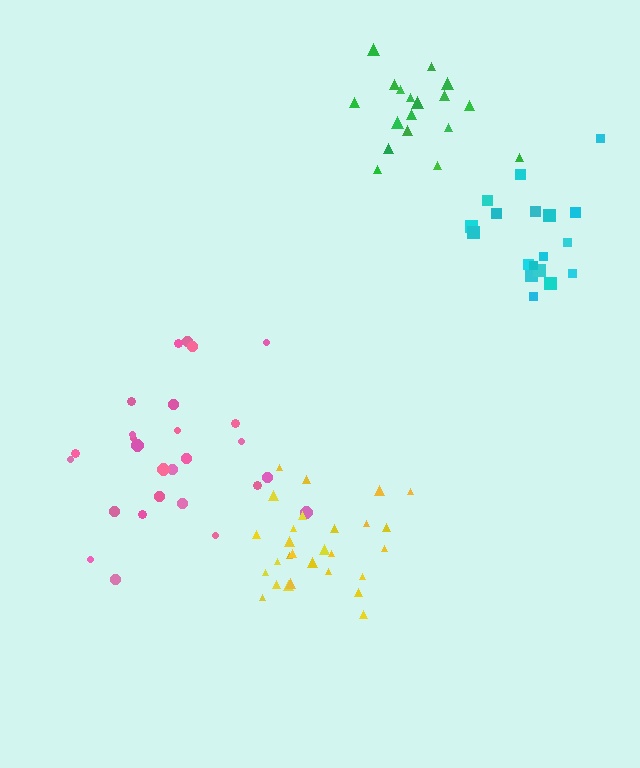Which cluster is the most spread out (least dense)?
Pink.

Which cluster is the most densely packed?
Yellow.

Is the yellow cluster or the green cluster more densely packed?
Yellow.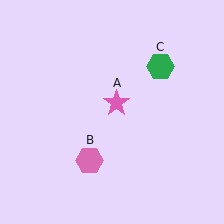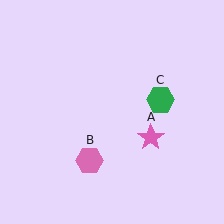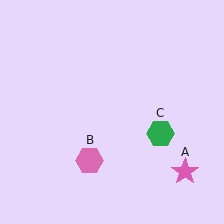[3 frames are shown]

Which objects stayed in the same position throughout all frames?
Pink hexagon (object B) remained stationary.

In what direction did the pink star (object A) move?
The pink star (object A) moved down and to the right.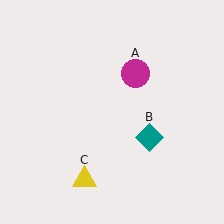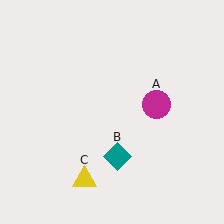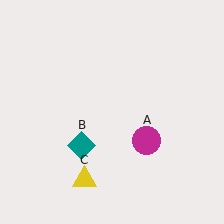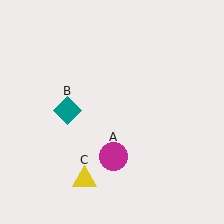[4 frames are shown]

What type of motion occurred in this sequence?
The magenta circle (object A), teal diamond (object B) rotated clockwise around the center of the scene.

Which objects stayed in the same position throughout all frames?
Yellow triangle (object C) remained stationary.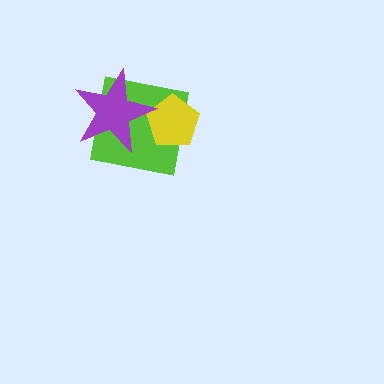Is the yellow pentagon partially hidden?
Yes, it is partially covered by another shape.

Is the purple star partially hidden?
No, no other shape covers it.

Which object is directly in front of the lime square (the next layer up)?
The yellow pentagon is directly in front of the lime square.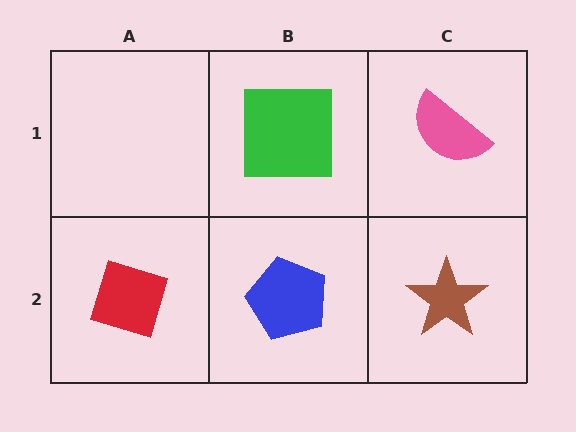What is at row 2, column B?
A blue pentagon.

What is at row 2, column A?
A red diamond.